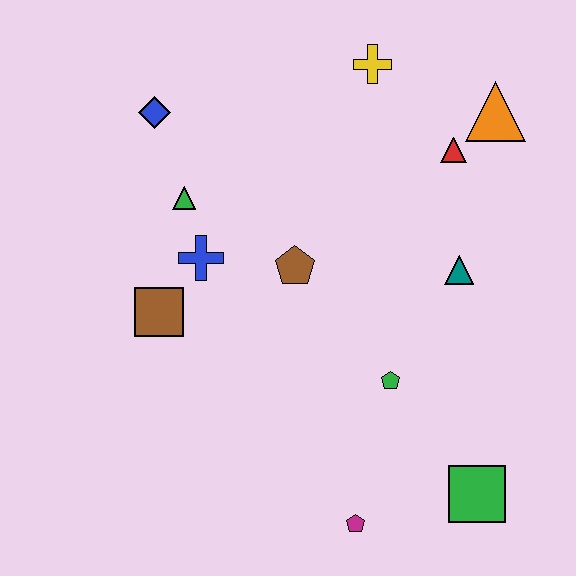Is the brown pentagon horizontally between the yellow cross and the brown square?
Yes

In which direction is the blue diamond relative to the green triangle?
The blue diamond is above the green triangle.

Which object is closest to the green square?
The magenta pentagon is closest to the green square.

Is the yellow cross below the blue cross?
No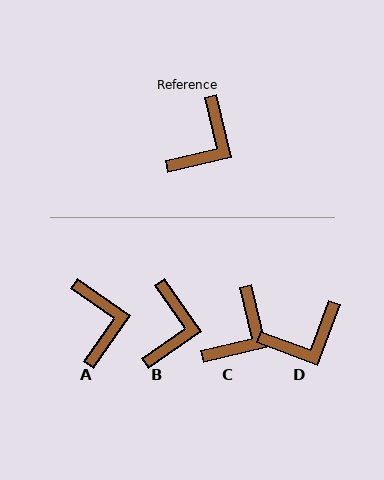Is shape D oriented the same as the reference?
No, it is off by about 34 degrees.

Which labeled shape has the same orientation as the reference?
C.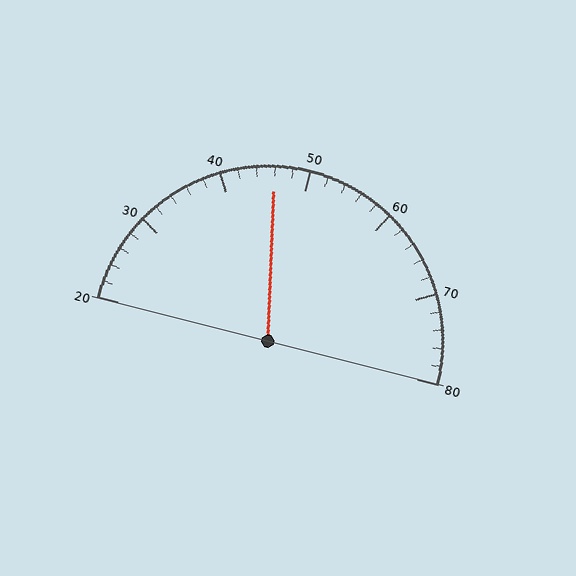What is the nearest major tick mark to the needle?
The nearest major tick mark is 50.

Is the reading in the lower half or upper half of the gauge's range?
The reading is in the lower half of the range (20 to 80).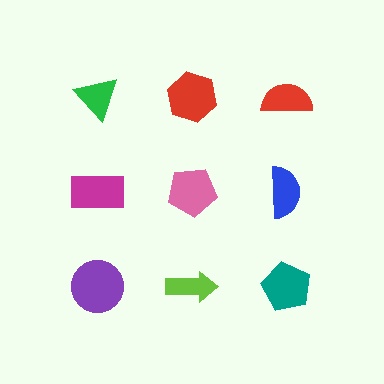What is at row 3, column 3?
A teal pentagon.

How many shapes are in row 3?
3 shapes.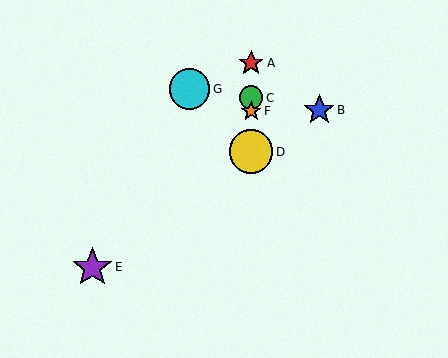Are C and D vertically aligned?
Yes, both are at x≈251.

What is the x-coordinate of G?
Object G is at x≈190.